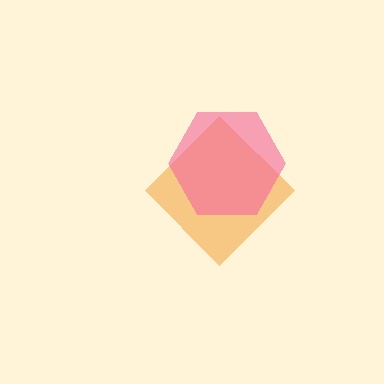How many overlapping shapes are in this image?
There are 2 overlapping shapes in the image.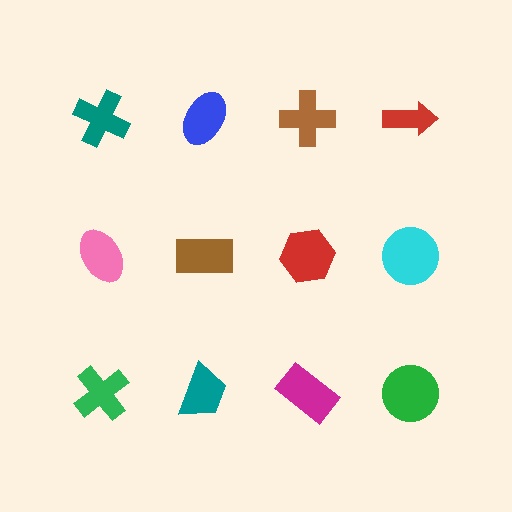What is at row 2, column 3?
A red hexagon.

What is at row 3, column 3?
A magenta rectangle.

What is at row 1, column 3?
A brown cross.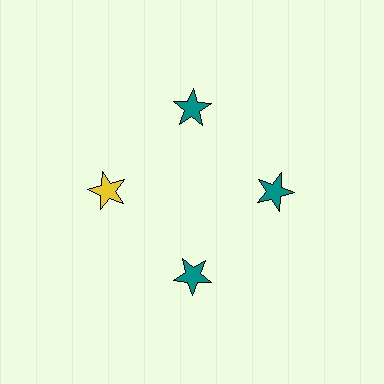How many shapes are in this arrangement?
There are 4 shapes arranged in a ring pattern.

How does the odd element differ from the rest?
It has a different color: yellow instead of teal.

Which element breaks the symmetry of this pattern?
The yellow star at roughly the 9 o'clock position breaks the symmetry. All other shapes are teal stars.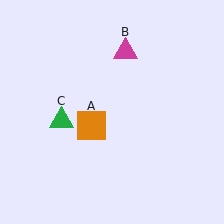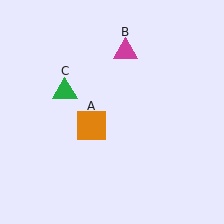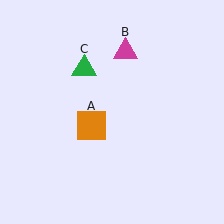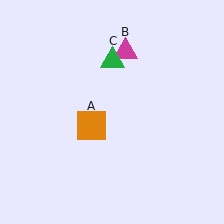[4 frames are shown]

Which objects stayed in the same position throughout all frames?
Orange square (object A) and magenta triangle (object B) remained stationary.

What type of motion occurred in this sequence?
The green triangle (object C) rotated clockwise around the center of the scene.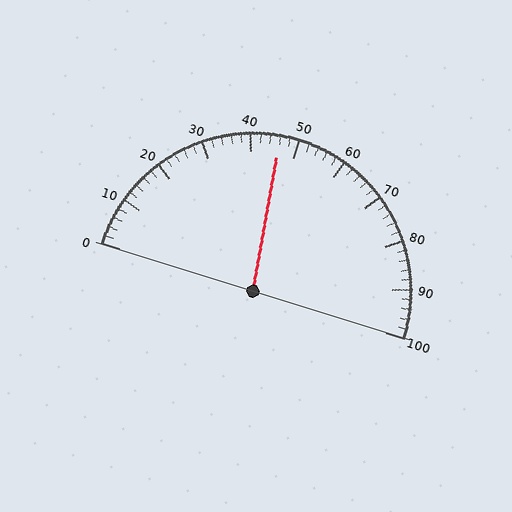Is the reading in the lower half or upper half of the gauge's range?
The reading is in the lower half of the range (0 to 100).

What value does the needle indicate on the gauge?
The needle indicates approximately 46.